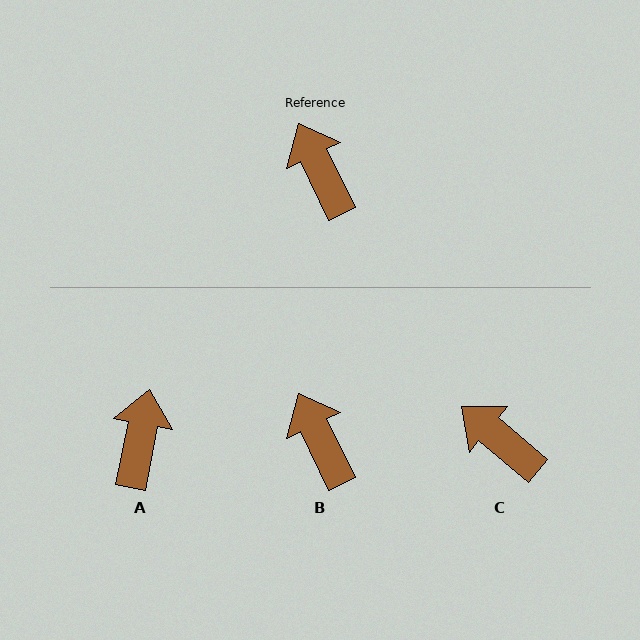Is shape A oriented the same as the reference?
No, it is off by about 37 degrees.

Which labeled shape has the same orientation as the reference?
B.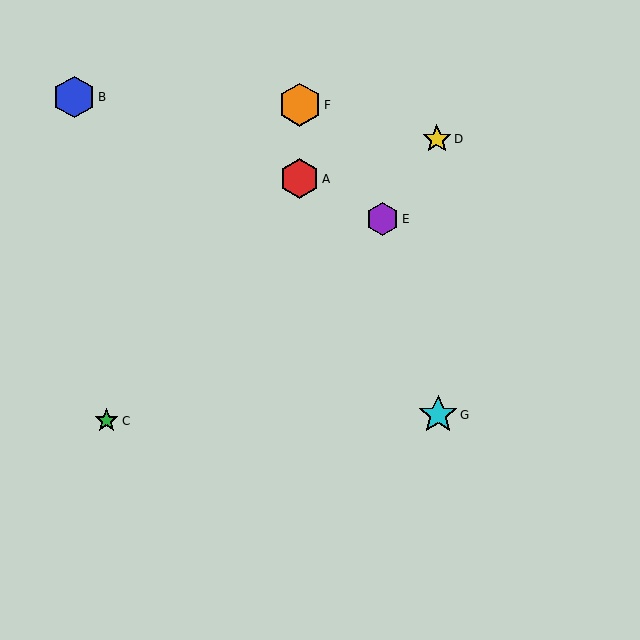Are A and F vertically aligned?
Yes, both are at x≈300.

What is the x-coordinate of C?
Object C is at x≈107.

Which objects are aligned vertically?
Objects A, F are aligned vertically.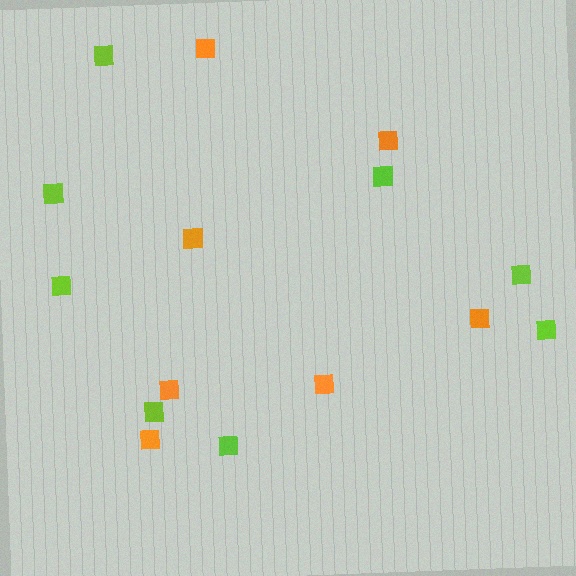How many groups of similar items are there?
There are 2 groups: one group of orange squares (7) and one group of lime squares (8).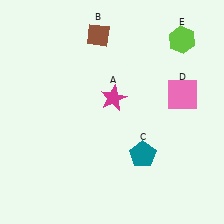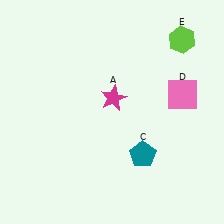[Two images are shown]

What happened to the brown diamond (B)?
The brown diamond (B) was removed in Image 2. It was in the top-left area of Image 1.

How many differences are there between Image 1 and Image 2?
There is 1 difference between the two images.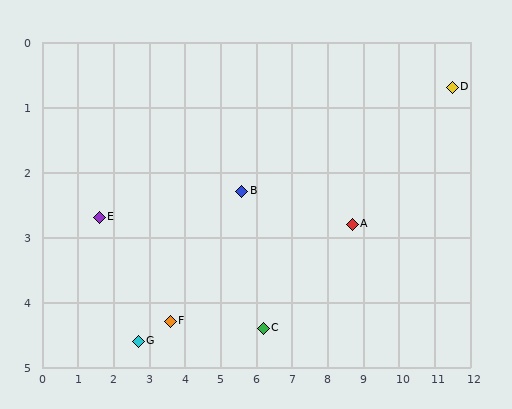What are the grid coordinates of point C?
Point C is at approximately (6.2, 4.4).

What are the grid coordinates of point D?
Point D is at approximately (11.5, 0.7).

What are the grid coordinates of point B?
Point B is at approximately (5.6, 2.3).